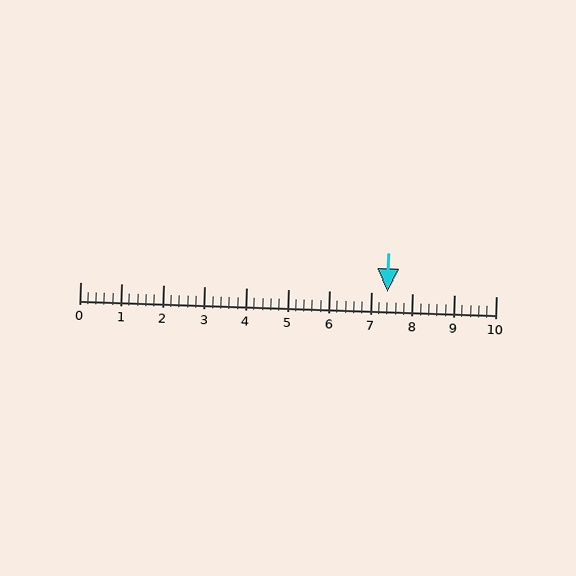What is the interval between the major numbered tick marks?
The major tick marks are spaced 1 units apart.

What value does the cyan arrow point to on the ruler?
The cyan arrow points to approximately 7.4.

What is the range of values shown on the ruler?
The ruler shows values from 0 to 10.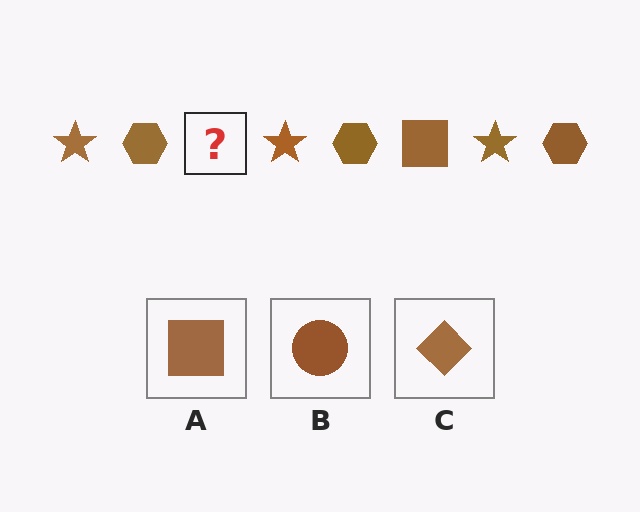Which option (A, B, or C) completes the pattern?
A.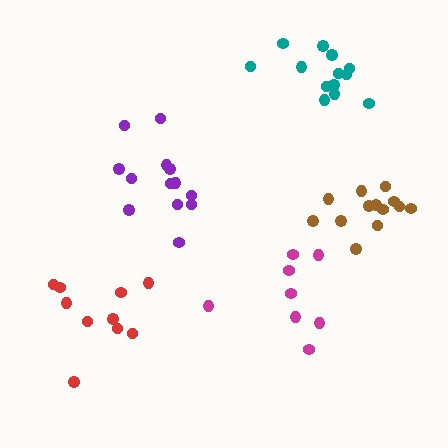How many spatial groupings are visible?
There are 5 spatial groupings.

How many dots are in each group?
Group 1: 13 dots, Group 2: 10 dots, Group 3: 8 dots, Group 4: 13 dots, Group 5: 13 dots (57 total).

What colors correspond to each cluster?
The clusters are colored: teal, red, magenta, purple, brown.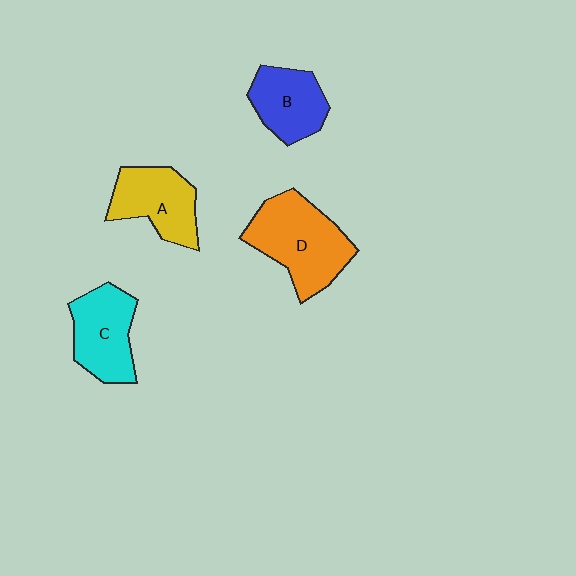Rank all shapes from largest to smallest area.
From largest to smallest: D (orange), C (cyan), A (yellow), B (blue).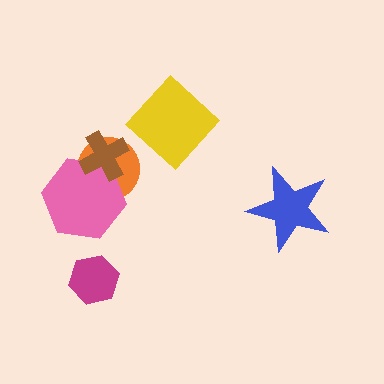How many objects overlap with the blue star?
0 objects overlap with the blue star.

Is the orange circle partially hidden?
Yes, it is partially covered by another shape.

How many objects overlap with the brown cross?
2 objects overlap with the brown cross.